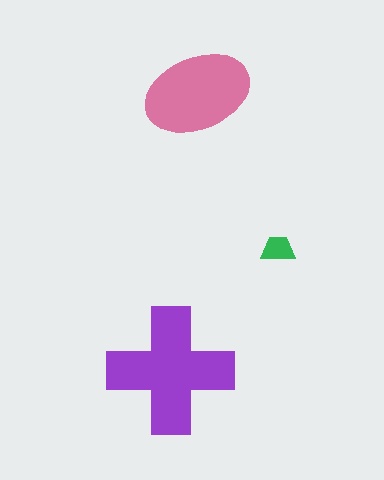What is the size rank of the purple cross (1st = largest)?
1st.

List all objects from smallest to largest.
The green trapezoid, the pink ellipse, the purple cross.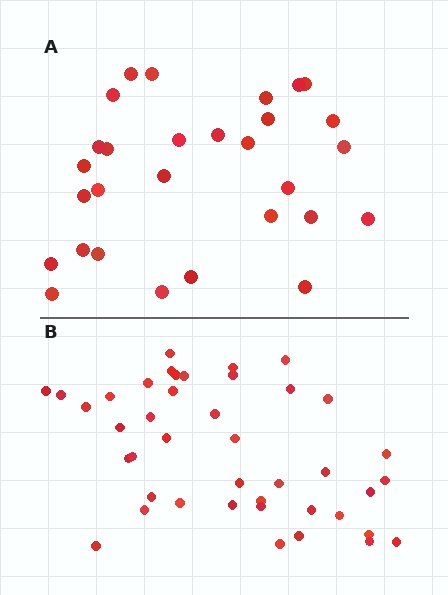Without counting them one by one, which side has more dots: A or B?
Region B (the bottom region) has more dots.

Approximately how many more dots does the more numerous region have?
Region B has approximately 15 more dots than region A.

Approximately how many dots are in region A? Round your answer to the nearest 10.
About 30 dots. (The exact count is 29, which rounds to 30.)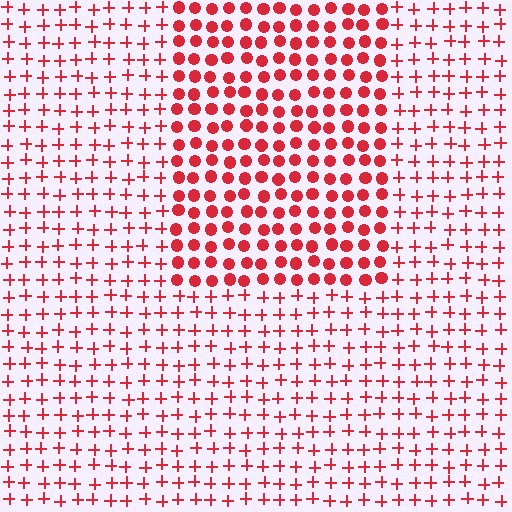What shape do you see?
I see a rectangle.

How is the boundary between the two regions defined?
The boundary is defined by a change in element shape: circles inside vs. plus signs outside. All elements share the same color and spacing.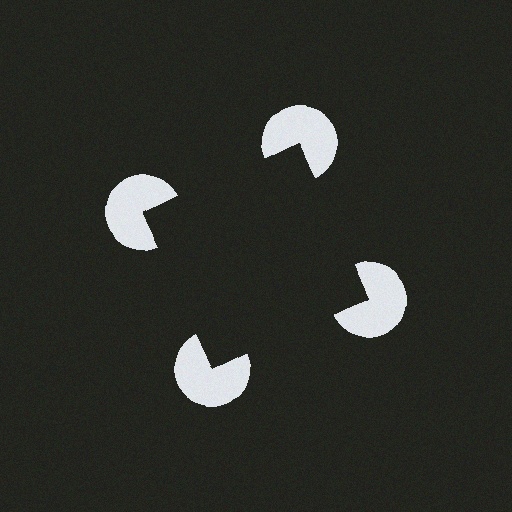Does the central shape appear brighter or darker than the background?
It typically appears slightly darker than the background, even though no actual brightness change is drawn.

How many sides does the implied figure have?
4 sides.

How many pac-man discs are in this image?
There are 4 — one at each vertex of the illusory square.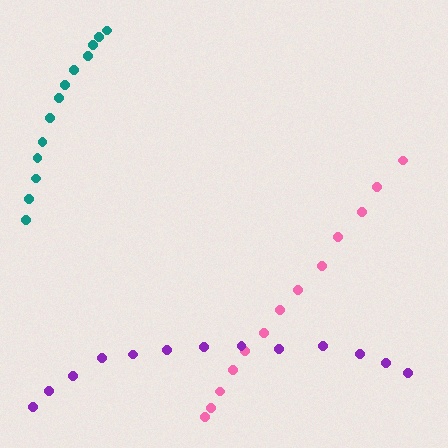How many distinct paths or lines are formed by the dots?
There are 3 distinct paths.